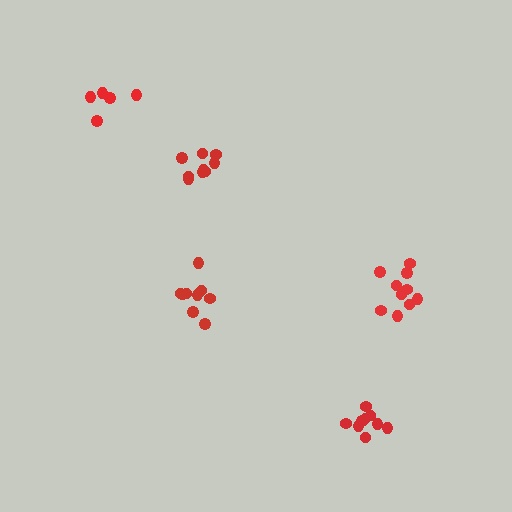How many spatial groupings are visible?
There are 5 spatial groupings.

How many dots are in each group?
Group 1: 10 dots, Group 2: 9 dots, Group 3: 10 dots, Group 4: 9 dots, Group 5: 5 dots (43 total).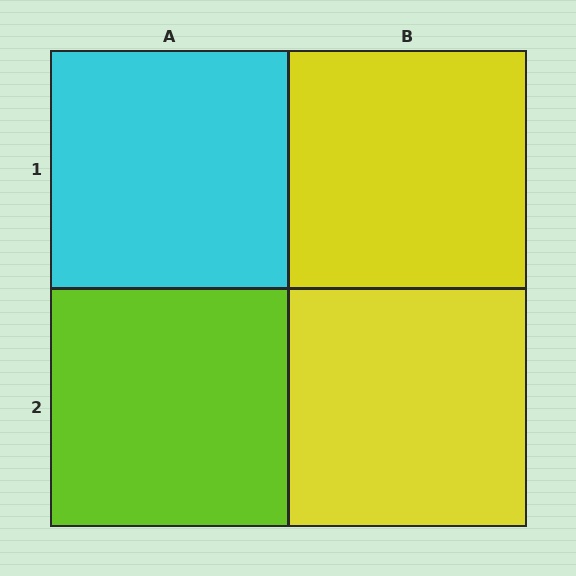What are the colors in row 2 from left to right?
Lime, yellow.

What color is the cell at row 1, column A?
Cyan.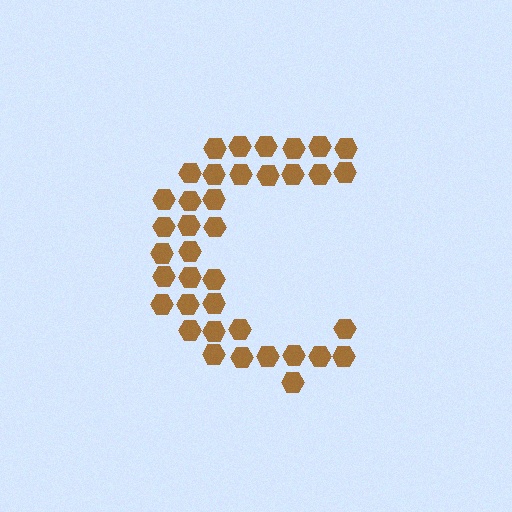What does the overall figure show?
The overall figure shows the letter C.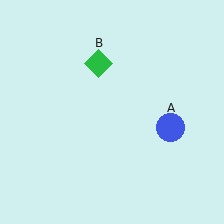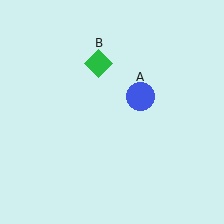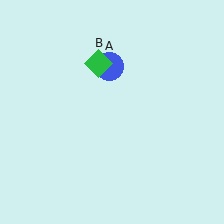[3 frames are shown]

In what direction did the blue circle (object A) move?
The blue circle (object A) moved up and to the left.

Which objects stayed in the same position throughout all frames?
Green diamond (object B) remained stationary.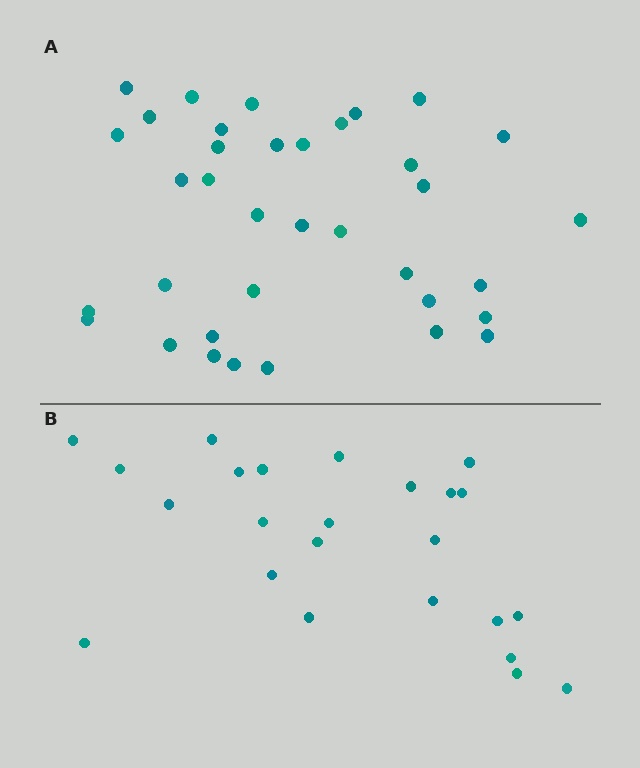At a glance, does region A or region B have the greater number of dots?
Region A (the top region) has more dots.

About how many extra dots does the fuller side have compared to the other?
Region A has roughly 12 or so more dots than region B.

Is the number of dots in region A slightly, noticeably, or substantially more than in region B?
Region A has substantially more. The ratio is roughly 1.5 to 1.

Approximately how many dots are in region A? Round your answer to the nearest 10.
About 40 dots. (The exact count is 36, which rounds to 40.)